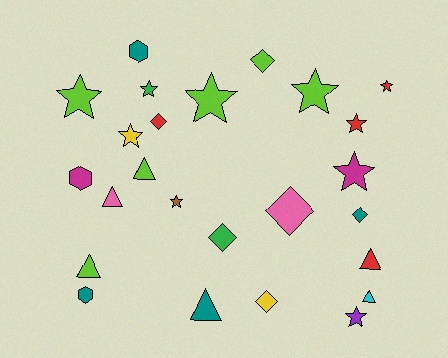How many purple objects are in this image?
There is 1 purple object.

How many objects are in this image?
There are 25 objects.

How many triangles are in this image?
There are 6 triangles.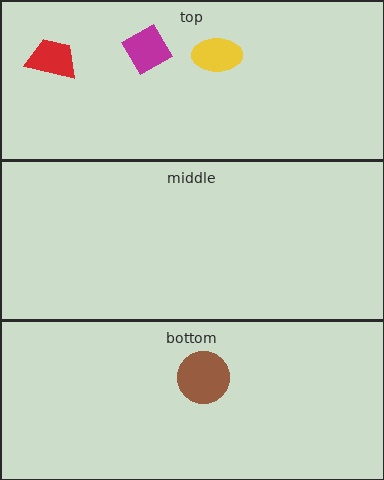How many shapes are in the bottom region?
1.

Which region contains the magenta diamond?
The top region.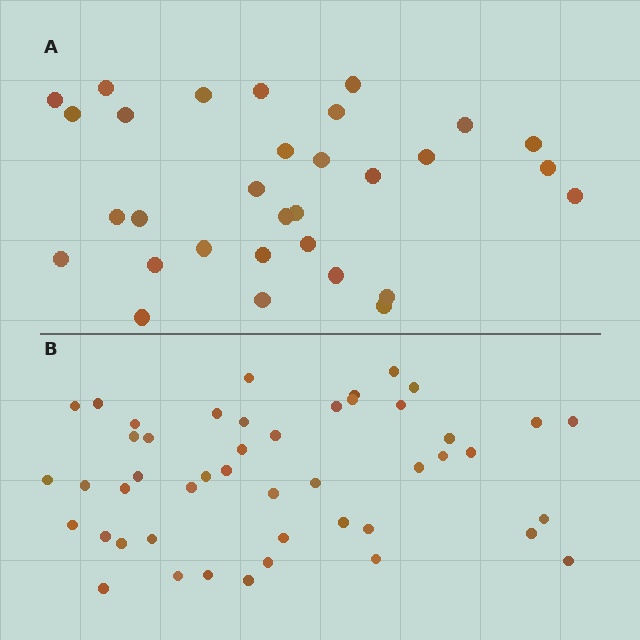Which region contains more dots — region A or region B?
Region B (the bottom region) has more dots.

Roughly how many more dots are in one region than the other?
Region B has approximately 15 more dots than region A.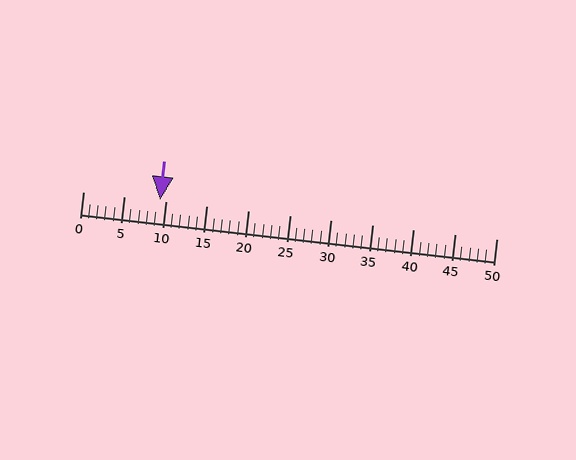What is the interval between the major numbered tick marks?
The major tick marks are spaced 5 units apart.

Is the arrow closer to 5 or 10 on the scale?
The arrow is closer to 10.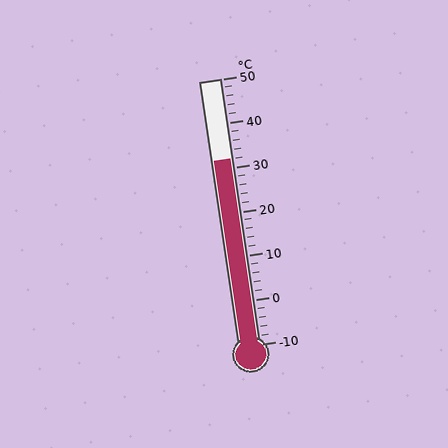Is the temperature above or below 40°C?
The temperature is below 40°C.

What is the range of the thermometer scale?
The thermometer scale ranges from -10°C to 50°C.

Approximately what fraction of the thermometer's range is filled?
The thermometer is filled to approximately 70% of its range.